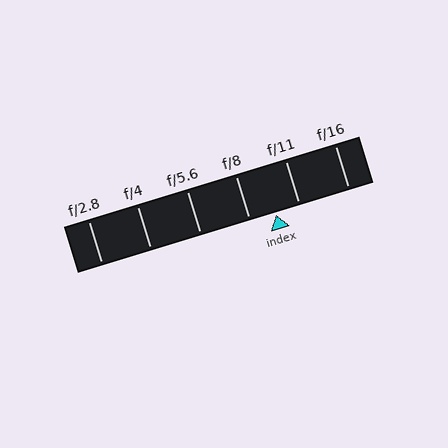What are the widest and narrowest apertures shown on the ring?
The widest aperture shown is f/2.8 and the narrowest is f/16.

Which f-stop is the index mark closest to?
The index mark is closest to f/11.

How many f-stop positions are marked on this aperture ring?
There are 6 f-stop positions marked.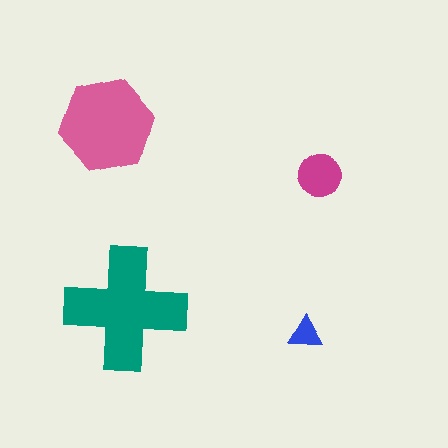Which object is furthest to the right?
The magenta circle is rightmost.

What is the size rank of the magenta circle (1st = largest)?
3rd.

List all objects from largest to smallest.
The teal cross, the pink hexagon, the magenta circle, the blue triangle.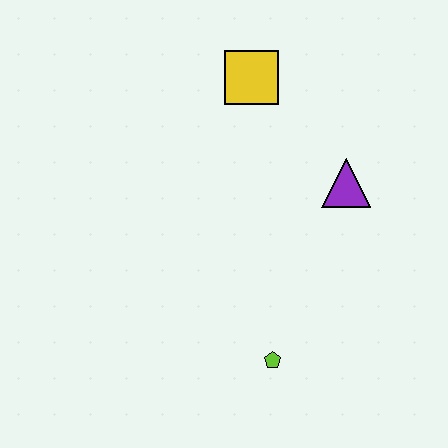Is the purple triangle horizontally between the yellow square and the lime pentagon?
No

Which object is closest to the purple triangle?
The yellow square is closest to the purple triangle.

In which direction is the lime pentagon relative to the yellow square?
The lime pentagon is below the yellow square.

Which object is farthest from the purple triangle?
The lime pentagon is farthest from the purple triangle.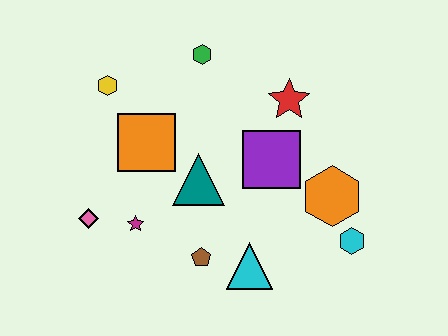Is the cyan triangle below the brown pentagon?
Yes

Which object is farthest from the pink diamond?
The cyan hexagon is farthest from the pink diamond.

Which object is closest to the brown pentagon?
The cyan triangle is closest to the brown pentagon.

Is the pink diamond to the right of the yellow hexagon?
No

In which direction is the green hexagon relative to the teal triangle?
The green hexagon is above the teal triangle.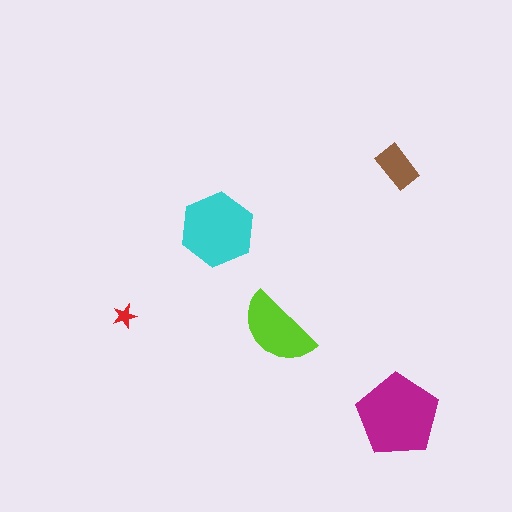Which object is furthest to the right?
The magenta pentagon is rightmost.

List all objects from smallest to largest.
The red star, the brown rectangle, the lime semicircle, the cyan hexagon, the magenta pentagon.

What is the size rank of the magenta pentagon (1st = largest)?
1st.